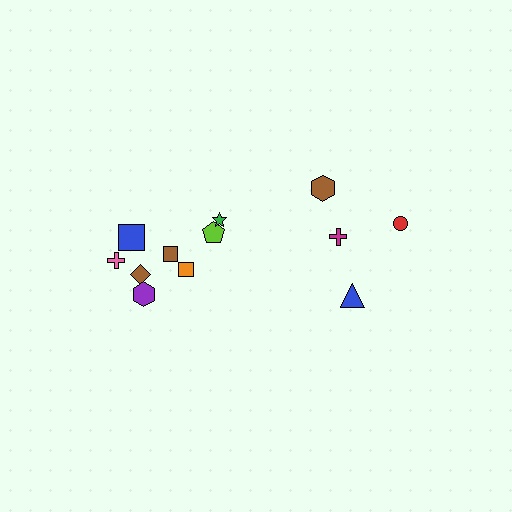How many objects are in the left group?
There are 8 objects.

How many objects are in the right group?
There are 4 objects.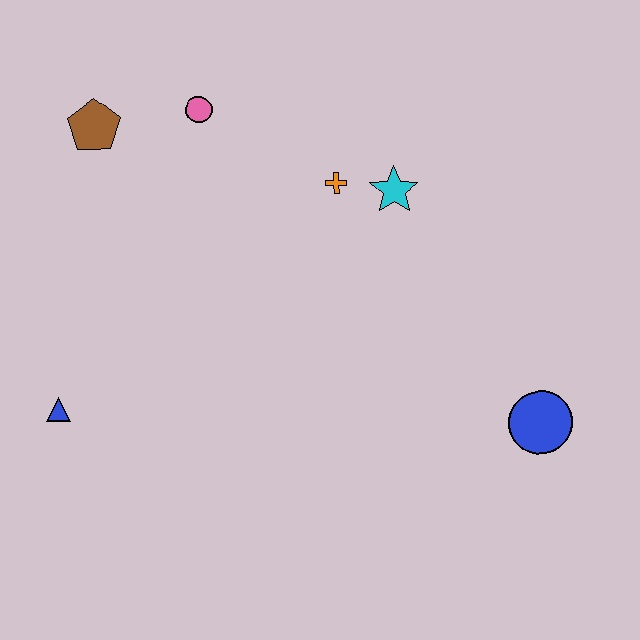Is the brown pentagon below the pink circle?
Yes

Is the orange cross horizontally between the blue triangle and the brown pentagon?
No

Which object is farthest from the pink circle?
The blue circle is farthest from the pink circle.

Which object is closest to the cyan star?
The orange cross is closest to the cyan star.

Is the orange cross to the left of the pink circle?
No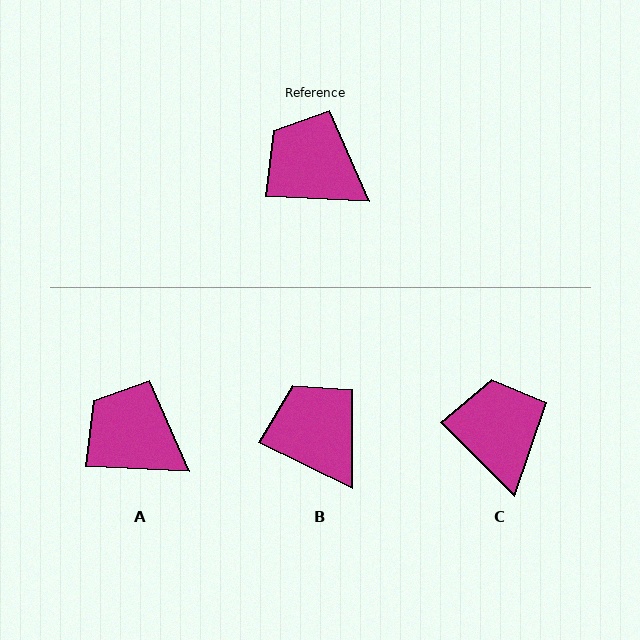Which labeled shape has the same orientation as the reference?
A.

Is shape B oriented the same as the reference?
No, it is off by about 24 degrees.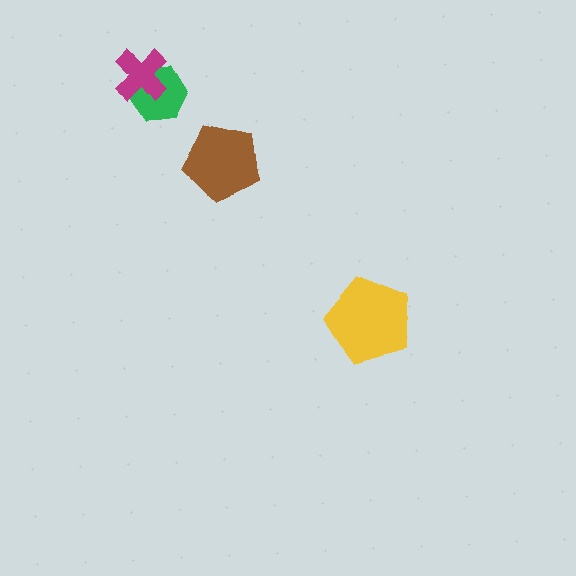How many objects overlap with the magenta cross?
1 object overlaps with the magenta cross.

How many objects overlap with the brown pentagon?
0 objects overlap with the brown pentagon.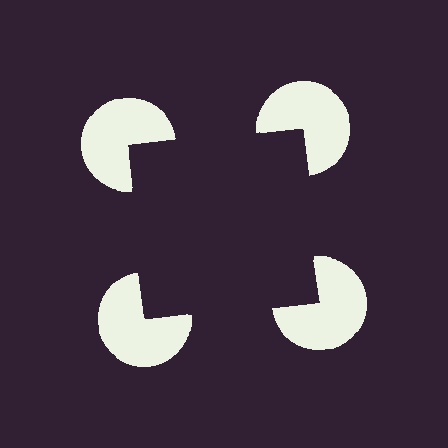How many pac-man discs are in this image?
There are 4 — one at each vertex of the illusory square.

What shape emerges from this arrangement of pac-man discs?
An illusory square — its edges are inferred from the aligned wedge cuts in the pac-man discs, not physically drawn.